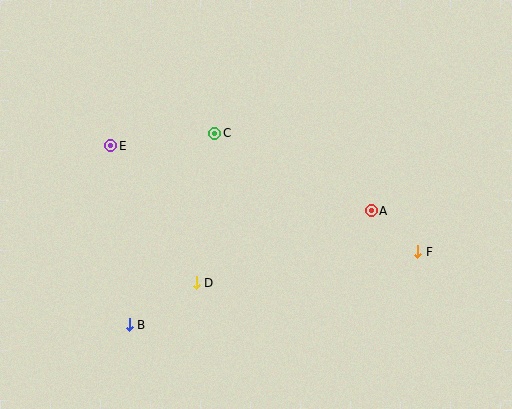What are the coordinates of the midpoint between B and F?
The midpoint between B and F is at (274, 288).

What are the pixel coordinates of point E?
Point E is at (111, 146).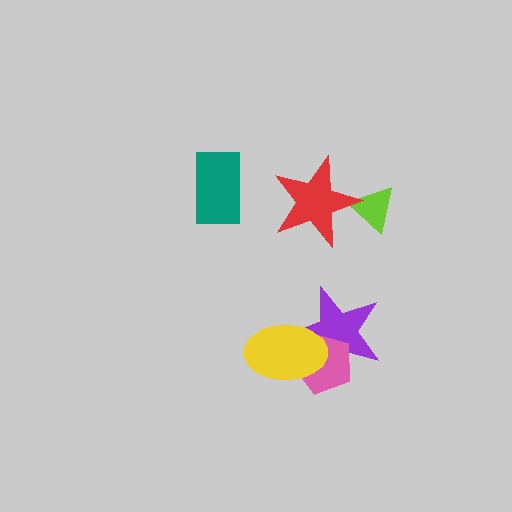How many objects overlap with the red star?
1 object overlaps with the red star.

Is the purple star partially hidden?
Yes, it is partially covered by another shape.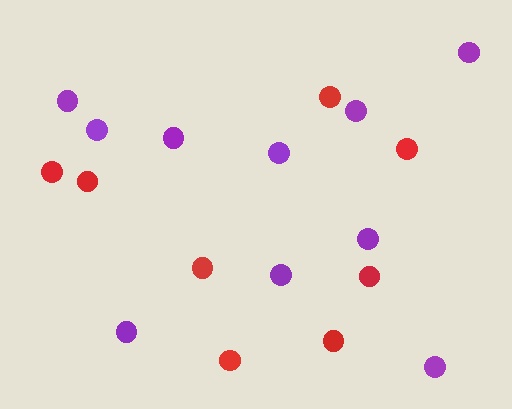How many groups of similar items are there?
There are 2 groups: one group of purple circles (10) and one group of red circles (8).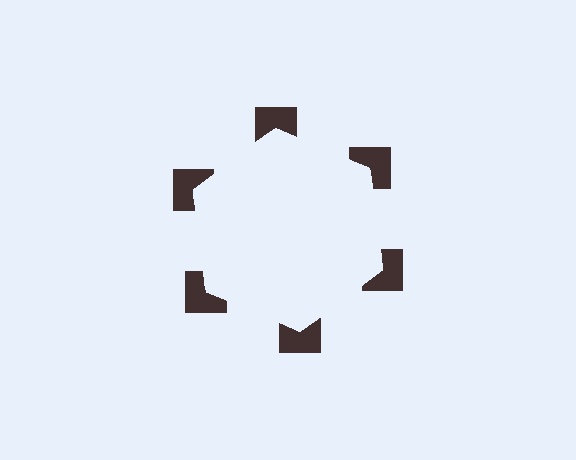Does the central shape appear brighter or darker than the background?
It typically appears slightly brighter than the background, even though no actual brightness change is drawn.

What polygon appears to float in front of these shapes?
An illusory hexagon — its edges are inferred from the aligned wedge cuts in the notched squares, not physically drawn.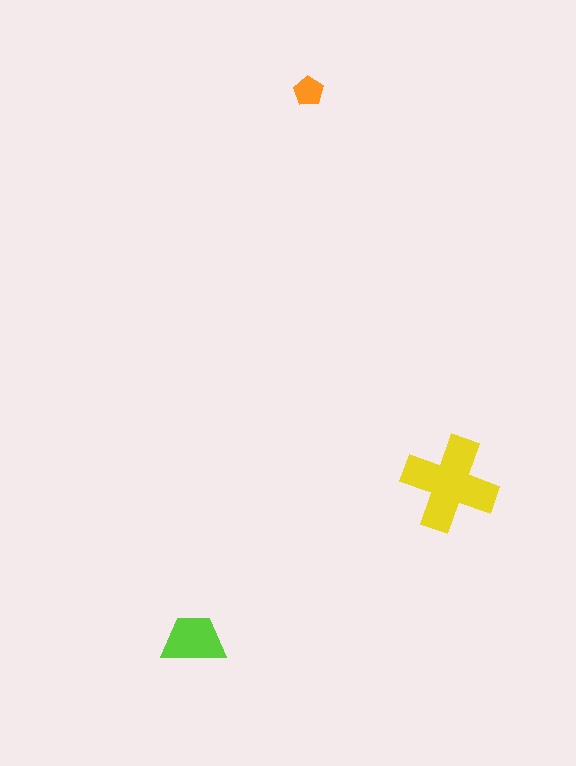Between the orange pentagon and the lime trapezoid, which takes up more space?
The lime trapezoid.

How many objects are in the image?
There are 3 objects in the image.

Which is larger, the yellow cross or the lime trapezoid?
The yellow cross.